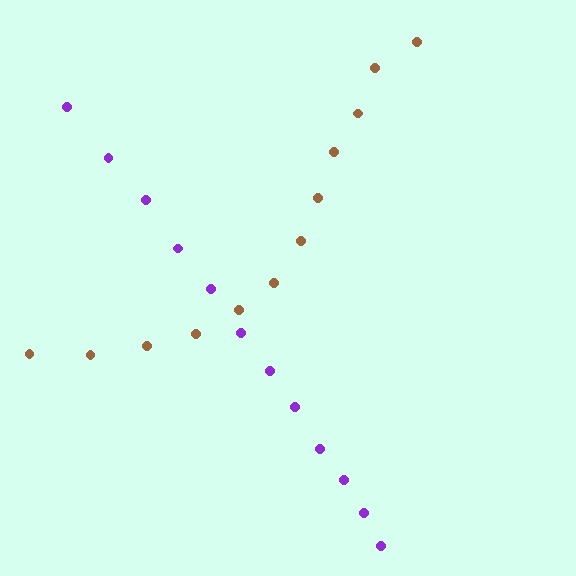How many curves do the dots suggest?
There are 2 distinct paths.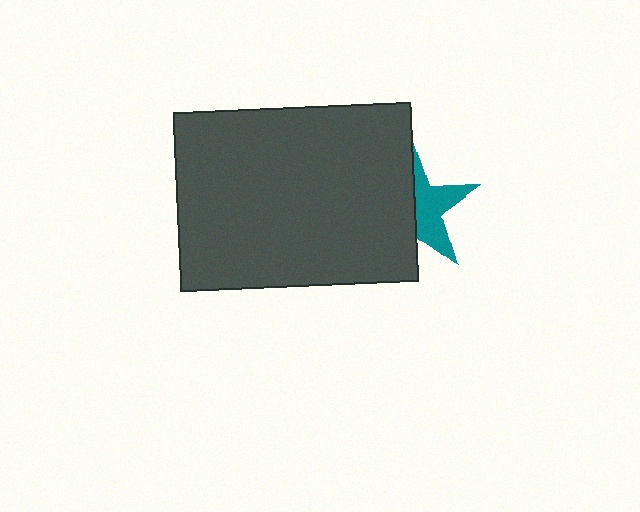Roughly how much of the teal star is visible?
About half of it is visible (roughly 47%).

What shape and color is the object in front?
The object in front is a dark gray rectangle.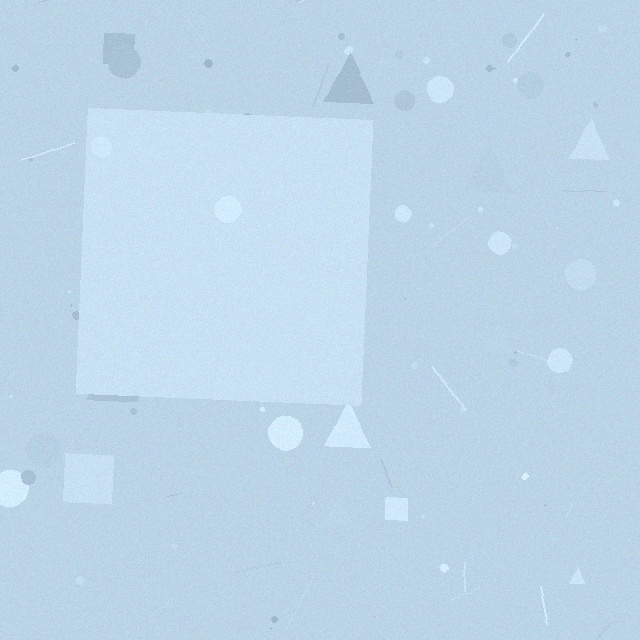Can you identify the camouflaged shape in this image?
The camouflaged shape is a square.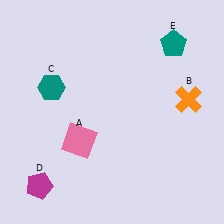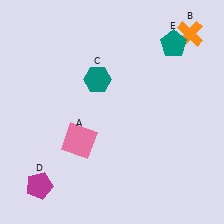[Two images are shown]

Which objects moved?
The objects that moved are: the orange cross (B), the teal hexagon (C).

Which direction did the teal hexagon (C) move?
The teal hexagon (C) moved right.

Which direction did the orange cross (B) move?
The orange cross (B) moved up.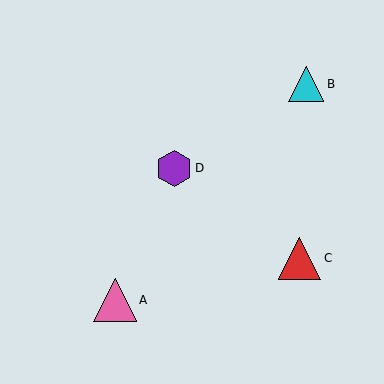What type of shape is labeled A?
Shape A is a pink triangle.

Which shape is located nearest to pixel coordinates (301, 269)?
The red triangle (labeled C) at (300, 258) is nearest to that location.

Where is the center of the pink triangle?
The center of the pink triangle is at (115, 300).